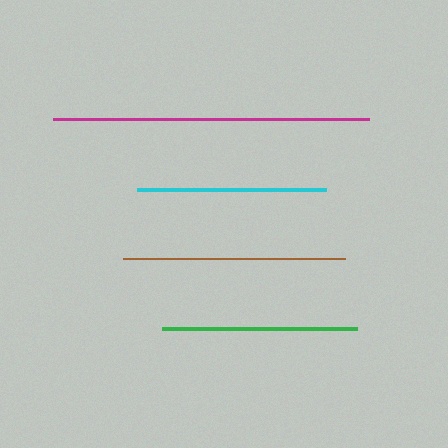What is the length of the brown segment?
The brown segment is approximately 222 pixels long.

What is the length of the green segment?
The green segment is approximately 195 pixels long.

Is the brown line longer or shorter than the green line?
The brown line is longer than the green line.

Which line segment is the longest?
The magenta line is the longest at approximately 316 pixels.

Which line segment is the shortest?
The cyan line is the shortest at approximately 189 pixels.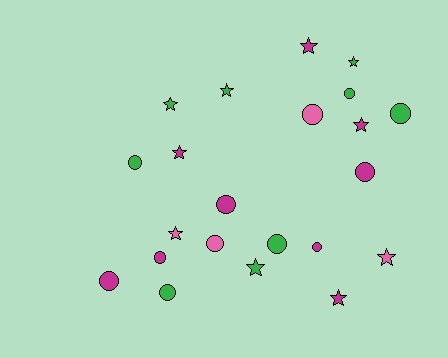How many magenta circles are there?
There are 5 magenta circles.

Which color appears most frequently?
Magenta, with 9 objects.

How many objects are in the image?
There are 22 objects.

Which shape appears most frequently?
Circle, with 12 objects.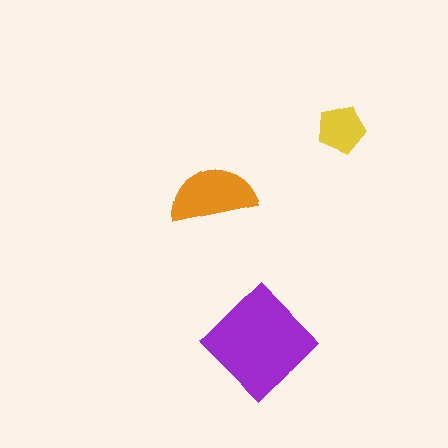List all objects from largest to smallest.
The purple diamond, the orange semicircle, the yellow pentagon.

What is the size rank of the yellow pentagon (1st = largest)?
3rd.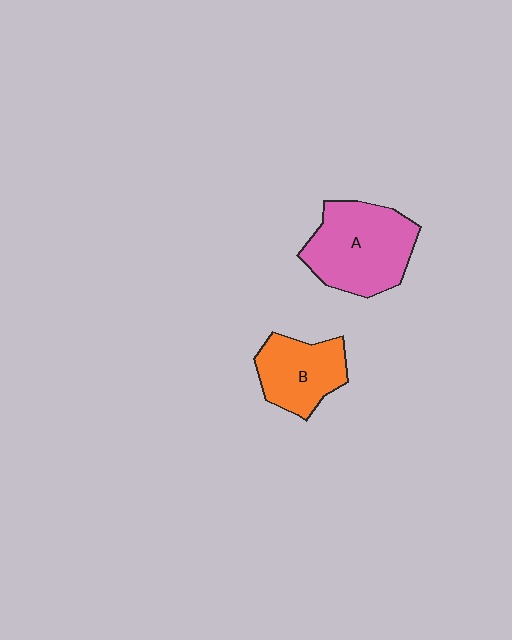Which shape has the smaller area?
Shape B (orange).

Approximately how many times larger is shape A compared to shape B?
Approximately 1.5 times.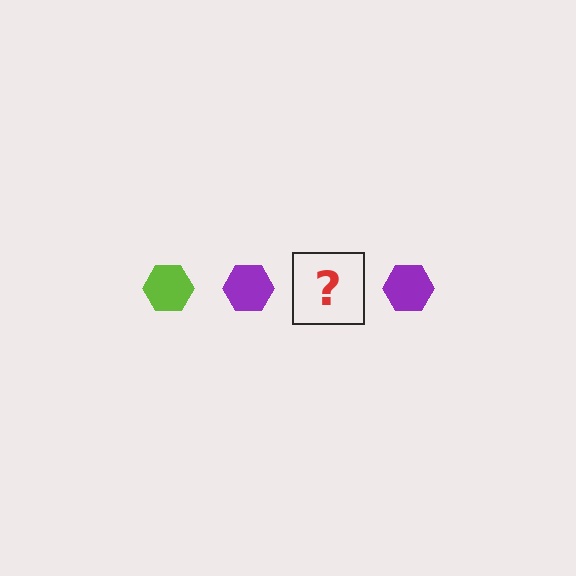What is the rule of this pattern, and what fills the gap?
The rule is that the pattern cycles through lime, purple hexagons. The gap should be filled with a lime hexagon.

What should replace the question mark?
The question mark should be replaced with a lime hexagon.